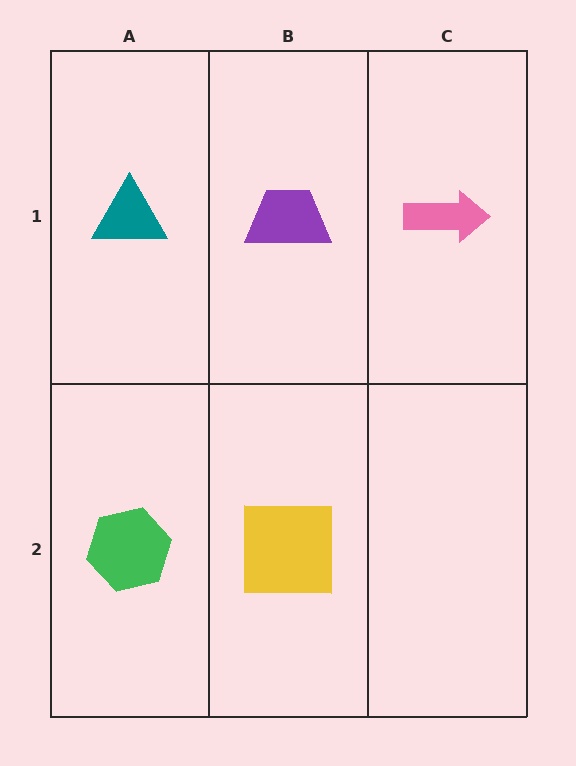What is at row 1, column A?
A teal triangle.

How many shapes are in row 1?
3 shapes.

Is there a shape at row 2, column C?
No, that cell is empty.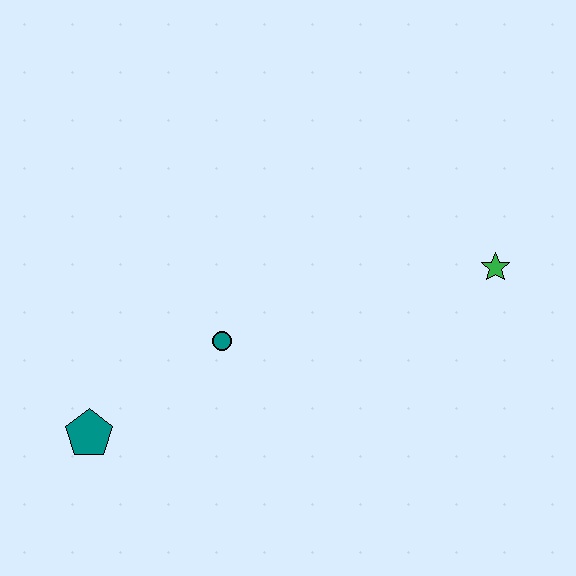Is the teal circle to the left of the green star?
Yes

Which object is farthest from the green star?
The teal pentagon is farthest from the green star.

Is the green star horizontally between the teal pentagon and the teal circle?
No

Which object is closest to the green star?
The teal circle is closest to the green star.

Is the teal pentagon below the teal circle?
Yes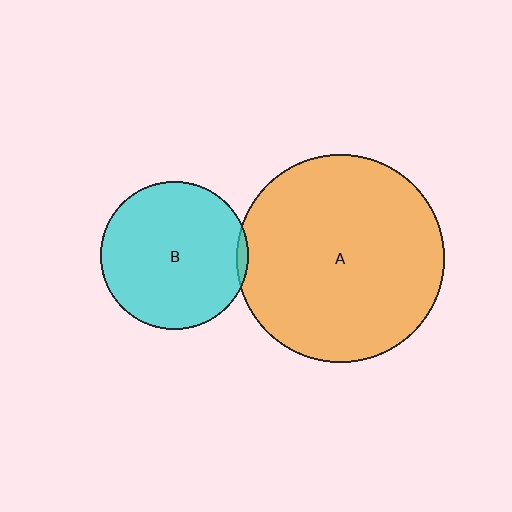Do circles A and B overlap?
Yes.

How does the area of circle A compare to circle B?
Approximately 2.0 times.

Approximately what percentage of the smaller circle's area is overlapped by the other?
Approximately 5%.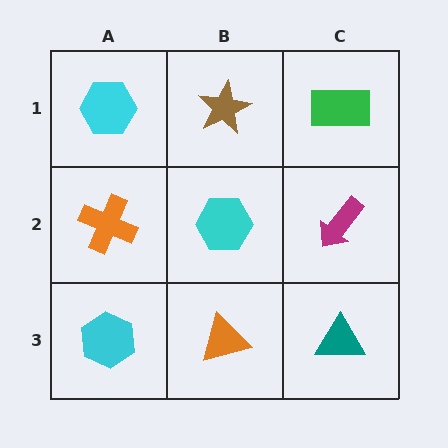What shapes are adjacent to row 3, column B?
A cyan hexagon (row 2, column B), a cyan hexagon (row 3, column A), a teal triangle (row 3, column C).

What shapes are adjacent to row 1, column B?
A cyan hexagon (row 2, column B), a cyan hexagon (row 1, column A), a green rectangle (row 1, column C).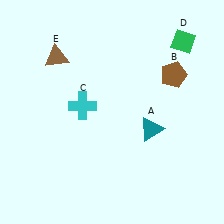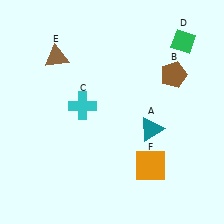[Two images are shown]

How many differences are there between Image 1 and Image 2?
There is 1 difference between the two images.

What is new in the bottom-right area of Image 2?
An orange square (F) was added in the bottom-right area of Image 2.